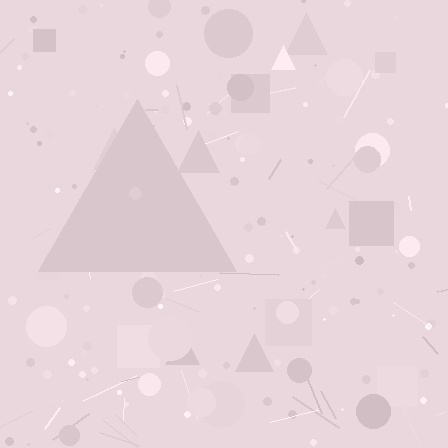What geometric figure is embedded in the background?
A triangle is embedded in the background.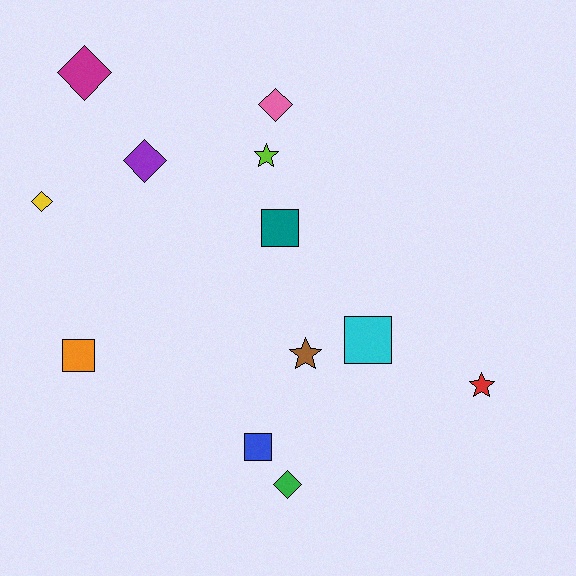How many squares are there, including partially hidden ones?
There are 4 squares.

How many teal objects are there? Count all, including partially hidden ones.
There is 1 teal object.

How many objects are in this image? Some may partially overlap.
There are 12 objects.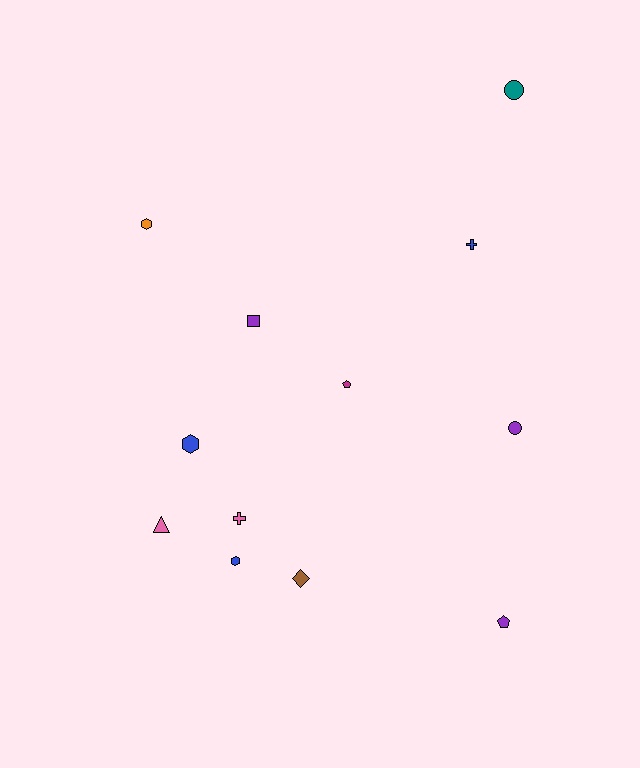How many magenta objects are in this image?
There is 1 magenta object.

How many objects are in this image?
There are 12 objects.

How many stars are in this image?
There are no stars.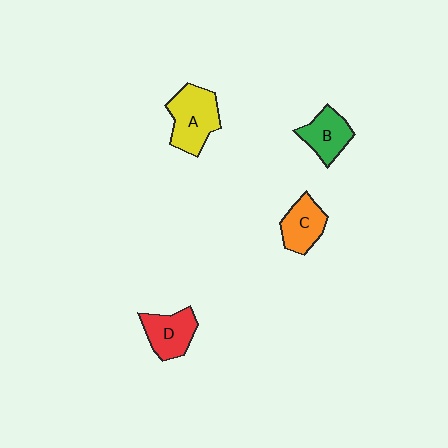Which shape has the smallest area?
Shape C (orange).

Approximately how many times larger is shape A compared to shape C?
Approximately 1.4 times.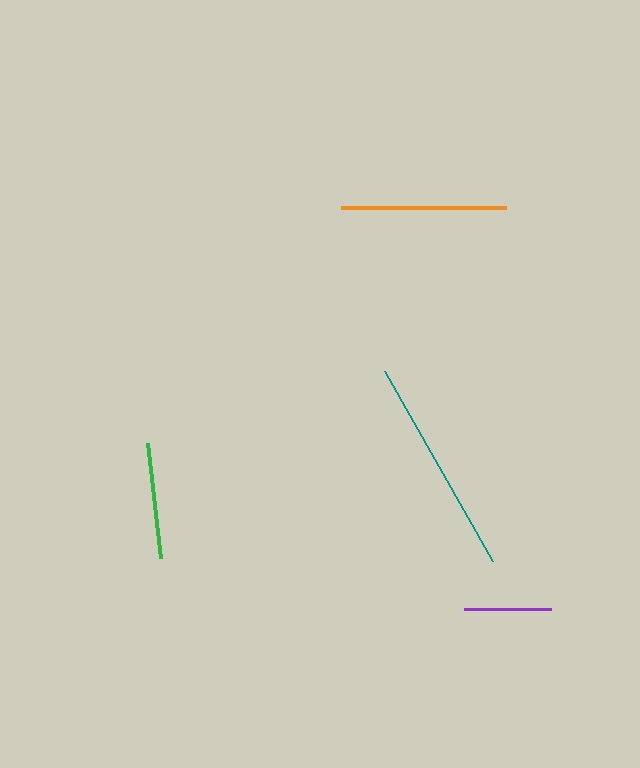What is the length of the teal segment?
The teal segment is approximately 219 pixels long.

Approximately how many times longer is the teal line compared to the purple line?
The teal line is approximately 2.5 times the length of the purple line.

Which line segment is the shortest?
The purple line is the shortest at approximately 87 pixels.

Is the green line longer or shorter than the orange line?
The orange line is longer than the green line.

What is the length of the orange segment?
The orange segment is approximately 165 pixels long.